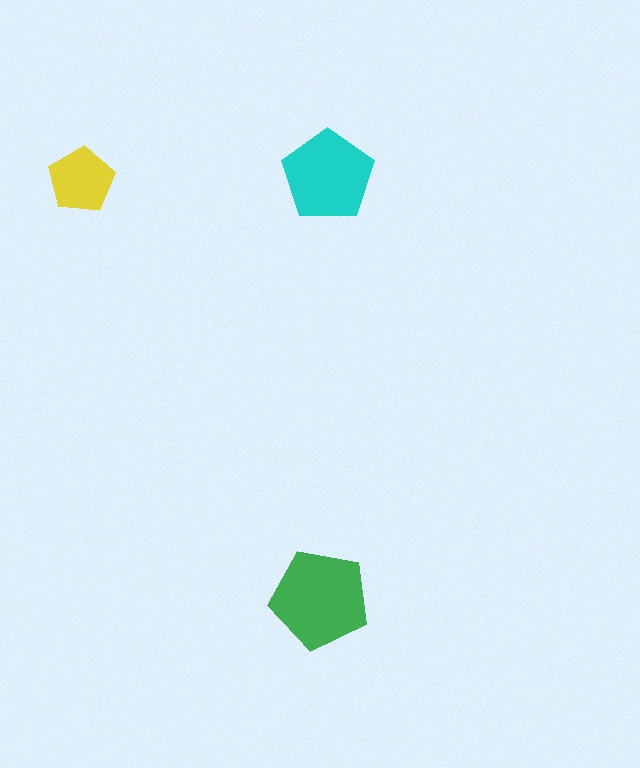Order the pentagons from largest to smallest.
the green one, the cyan one, the yellow one.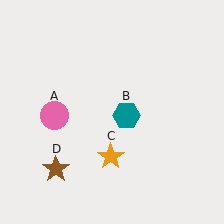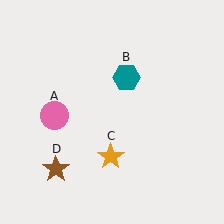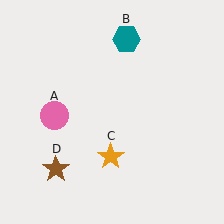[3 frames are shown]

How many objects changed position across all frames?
1 object changed position: teal hexagon (object B).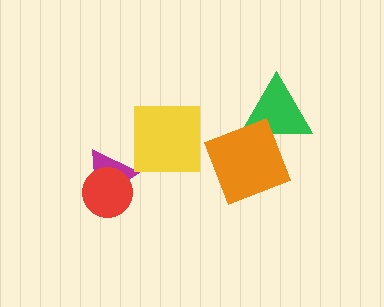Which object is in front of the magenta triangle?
The red circle is in front of the magenta triangle.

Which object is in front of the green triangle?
The orange diamond is in front of the green triangle.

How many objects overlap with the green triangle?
1 object overlaps with the green triangle.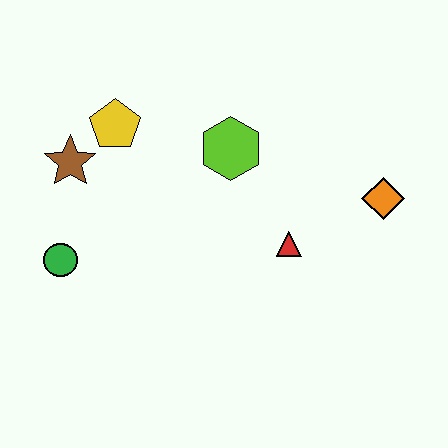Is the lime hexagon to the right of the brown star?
Yes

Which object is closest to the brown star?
The yellow pentagon is closest to the brown star.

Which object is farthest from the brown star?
The orange diamond is farthest from the brown star.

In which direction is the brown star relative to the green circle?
The brown star is above the green circle.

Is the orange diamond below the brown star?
Yes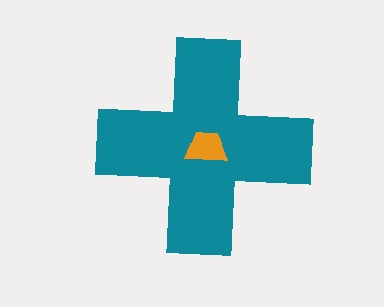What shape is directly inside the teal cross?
The orange trapezoid.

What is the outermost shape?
The teal cross.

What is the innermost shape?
The orange trapezoid.